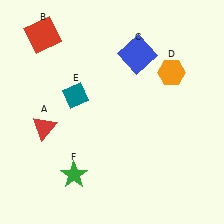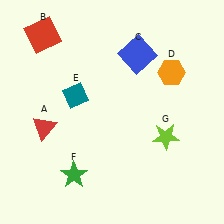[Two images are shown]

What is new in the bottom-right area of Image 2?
A lime star (G) was added in the bottom-right area of Image 2.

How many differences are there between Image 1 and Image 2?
There is 1 difference between the two images.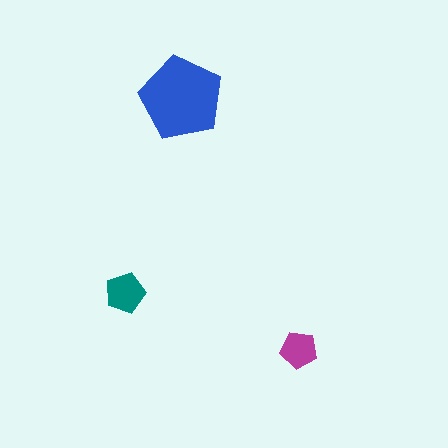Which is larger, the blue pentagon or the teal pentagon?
The blue one.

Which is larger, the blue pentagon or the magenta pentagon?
The blue one.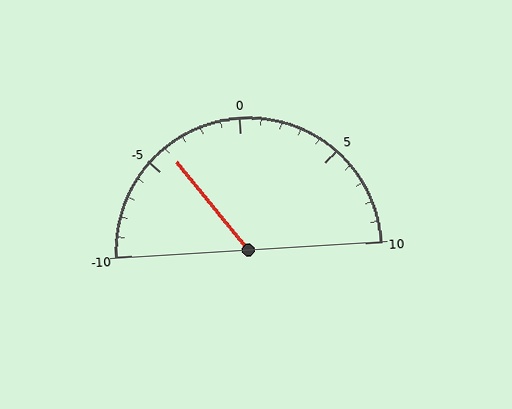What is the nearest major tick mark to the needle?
The nearest major tick mark is -5.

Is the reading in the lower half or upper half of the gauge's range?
The reading is in the lower half of the range (-10 to 10).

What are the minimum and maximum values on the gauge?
The gauge ranges from -10 to 10.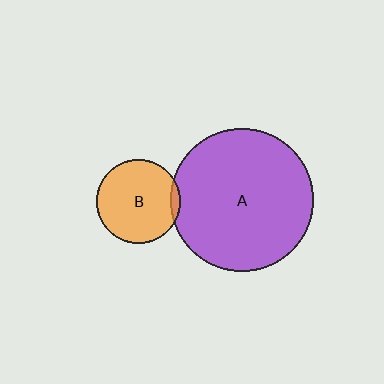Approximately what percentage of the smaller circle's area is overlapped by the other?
Approximately 5%.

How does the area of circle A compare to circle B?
Approximately 2.9 times.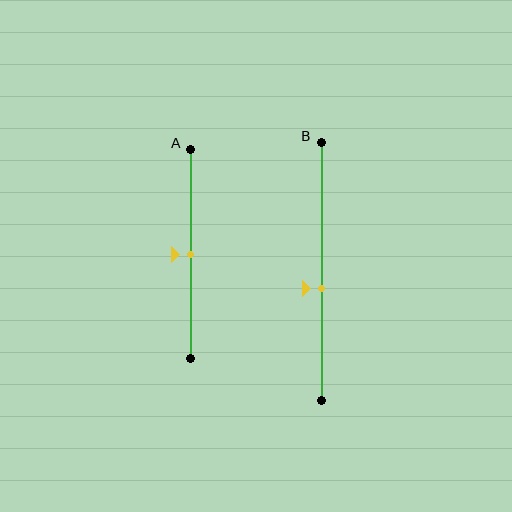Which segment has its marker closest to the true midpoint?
Segment A has its marker closest to the true midpoint.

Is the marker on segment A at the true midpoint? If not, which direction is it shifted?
Yes, the marker on segment A is at the true midpoint.